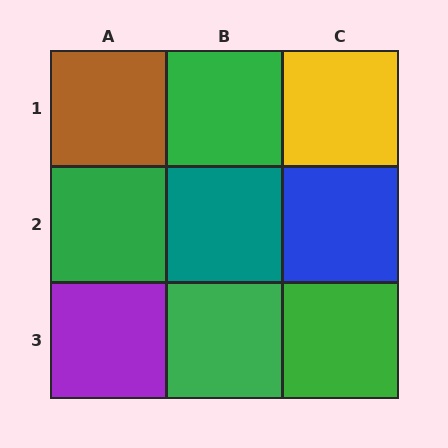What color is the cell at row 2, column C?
Blue.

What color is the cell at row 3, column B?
Green.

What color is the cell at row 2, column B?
Teal.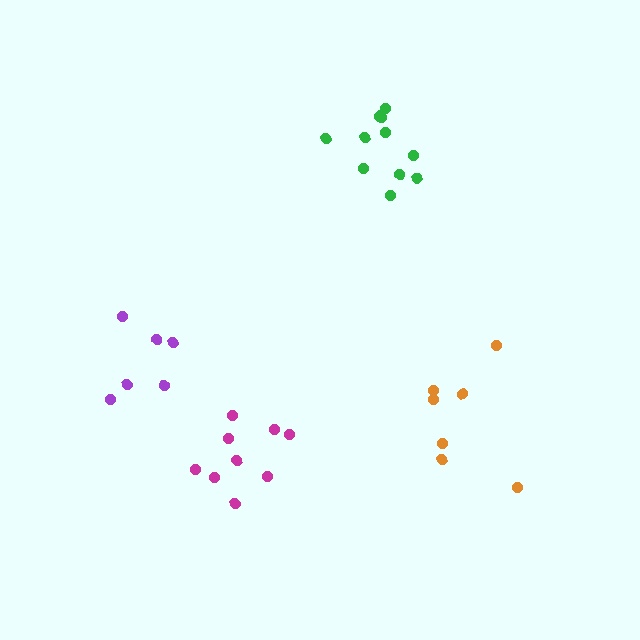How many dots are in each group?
Group 1: 11 dots, Group 2: 9 dots, Group 3: 6 dots, Group 4: 7 dots (33 total).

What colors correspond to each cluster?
The clusters are colored: green, magenta, purple, orange.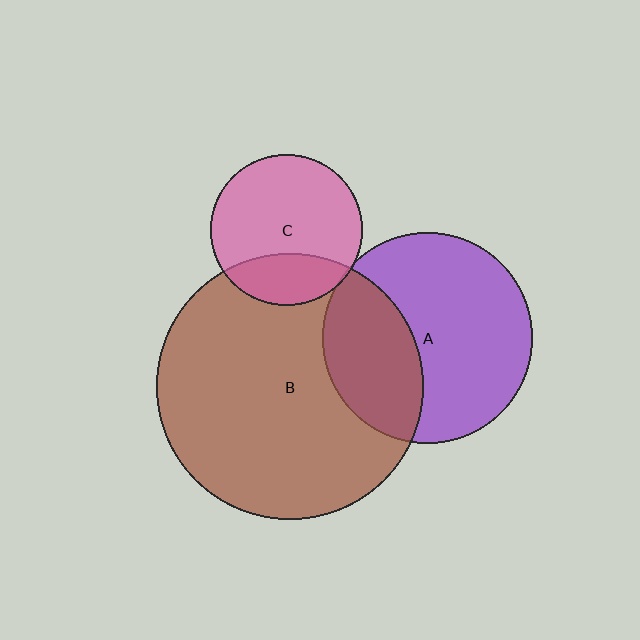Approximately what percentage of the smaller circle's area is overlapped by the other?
Approximately 35%.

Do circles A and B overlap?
Yes.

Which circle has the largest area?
Circle B (brown).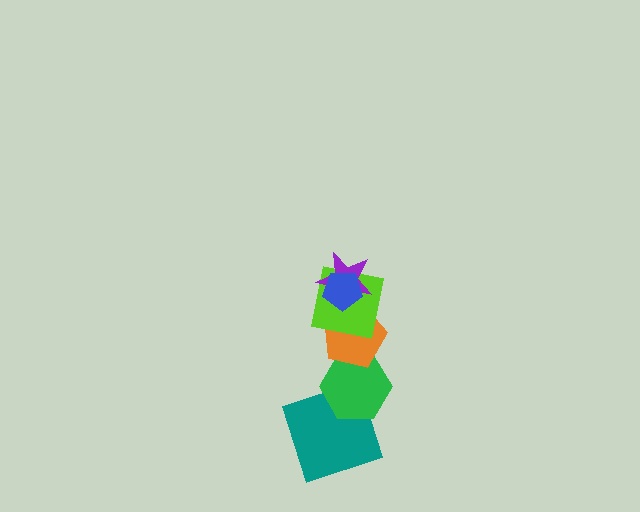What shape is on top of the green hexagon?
The orange pentagon is on top of the green hexagon.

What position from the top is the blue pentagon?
The blue pentagon is 1st from the top.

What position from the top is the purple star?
The purple star is 2nd from the top.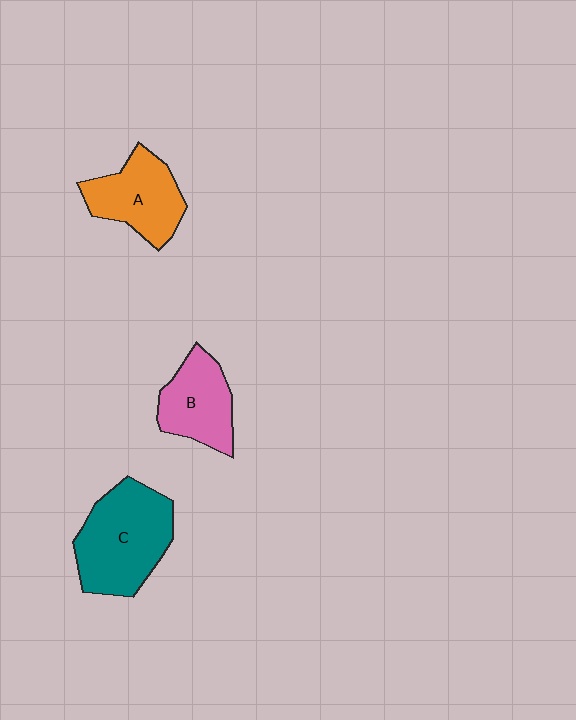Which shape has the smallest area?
Shape B (pink).